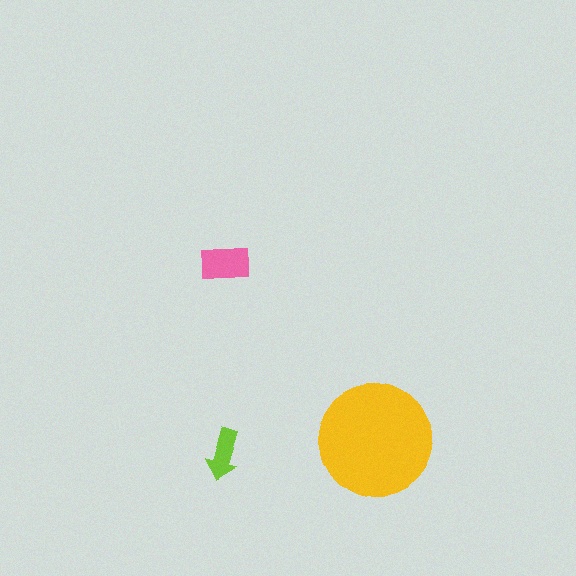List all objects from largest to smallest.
The yellow circle, the pink rectangle, the lime arrow.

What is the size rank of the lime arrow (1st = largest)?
3rd.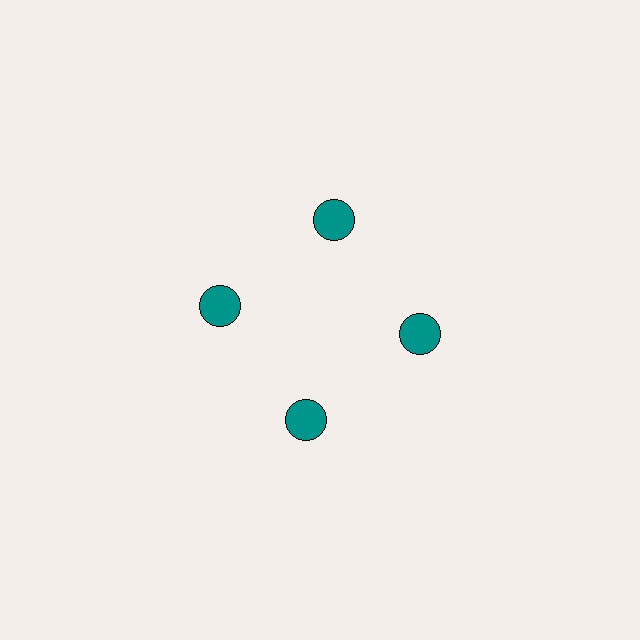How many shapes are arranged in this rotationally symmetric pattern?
There are 4 shapes, arranged in 4 groups of 1.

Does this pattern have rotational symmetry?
Yes, this pattern has 4-fold rotational symmetry. It looks the same after rotating 90 degrees around the center.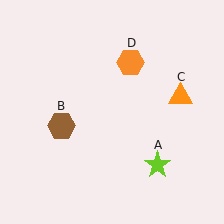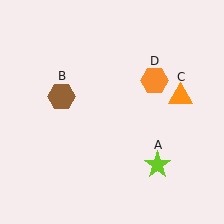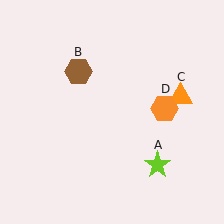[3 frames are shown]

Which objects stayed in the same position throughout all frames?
Lime star (object A) and orange triangle (object C) remained stationary.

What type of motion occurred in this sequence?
The brown hexagon (object B), orange hexagon (object D) rotated clockwise around the center of the scene.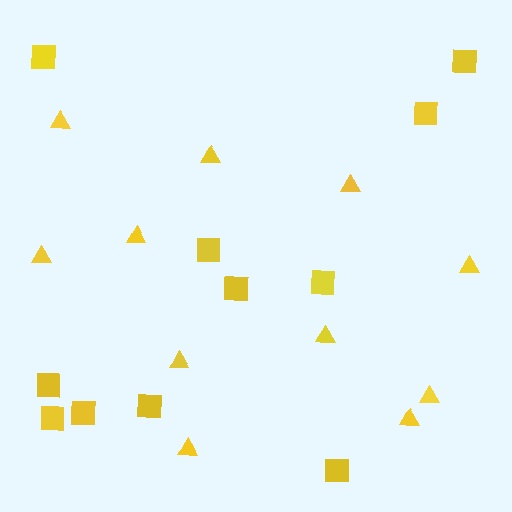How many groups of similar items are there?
There are 2 groups: one group of squares (11) and one group of triangles (11).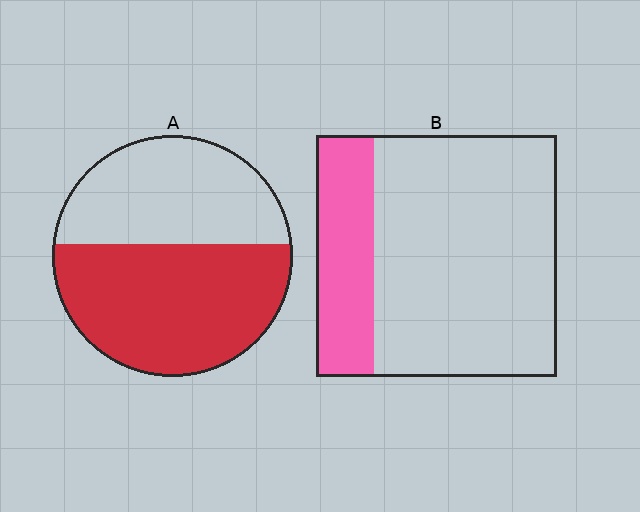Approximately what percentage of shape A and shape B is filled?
A is approximately 55% and B is approximately 25%.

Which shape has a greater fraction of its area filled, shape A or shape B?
Shape A.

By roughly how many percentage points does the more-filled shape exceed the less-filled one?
By roughly 30 percentage points (A over B).